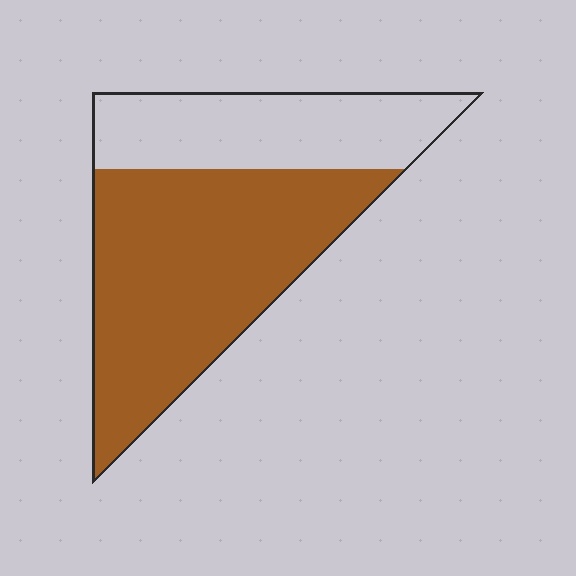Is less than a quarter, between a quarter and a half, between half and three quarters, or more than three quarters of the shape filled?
Between half and three quarters.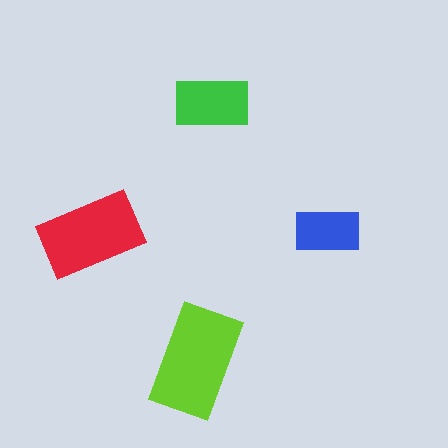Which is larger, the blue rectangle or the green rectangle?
The green one.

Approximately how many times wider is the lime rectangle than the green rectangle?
About 1.5 times wider.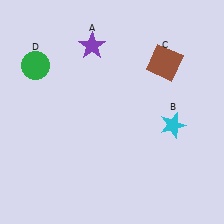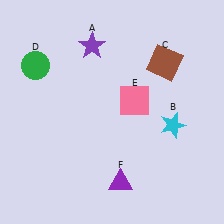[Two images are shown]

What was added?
A pink square (E), a purple triangle (F) were added in Image 2.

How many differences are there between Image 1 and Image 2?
There are 2 differences between the two images.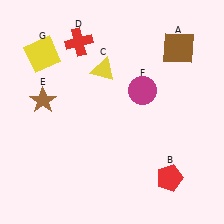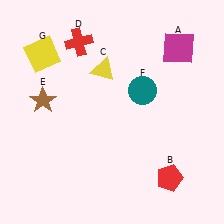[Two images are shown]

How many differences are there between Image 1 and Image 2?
There are 2 differences between the two images.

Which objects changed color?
A changed from brown to magenta. F changed from magenta to teal.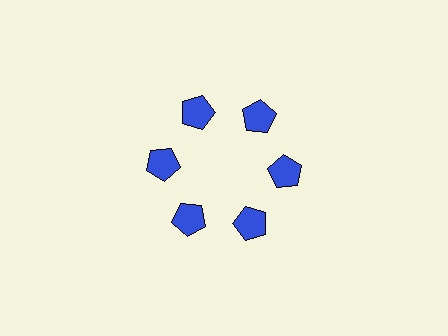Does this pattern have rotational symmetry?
Yes, this pattern has 6-fold rotational symmetry. It looks the same after rotating 60 degrees around the center.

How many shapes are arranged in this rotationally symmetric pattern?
There are 6 shapes, arranged in 6 groups of 1.